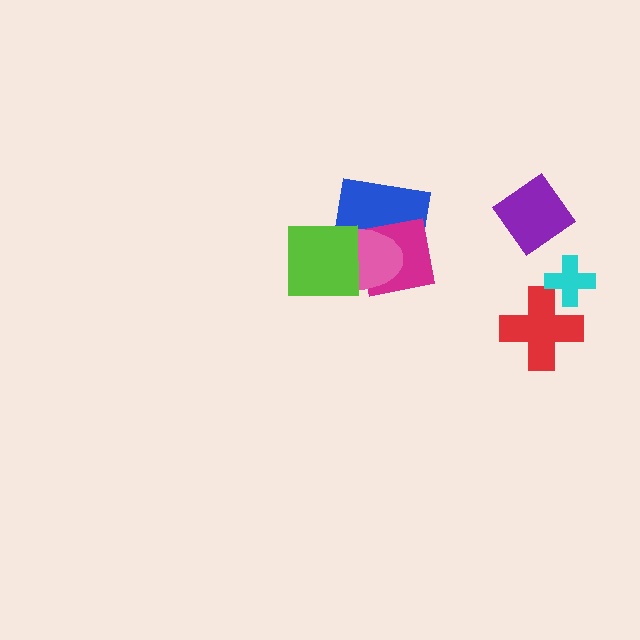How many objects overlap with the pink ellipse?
3 objects overlap with the pink ellipse.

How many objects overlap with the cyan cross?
1 object overlaps with the cyan cross.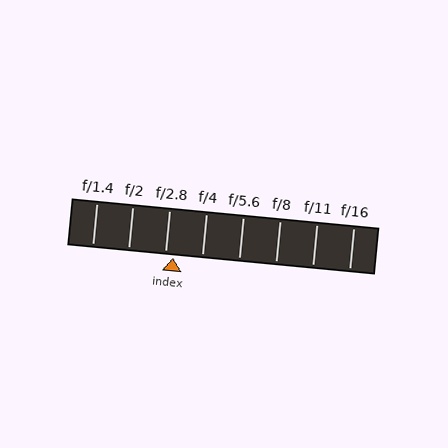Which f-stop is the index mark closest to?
The index mark is closest to f/2.8.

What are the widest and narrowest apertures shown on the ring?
The widest aperture shown is f/1.4 and the narrowest is f/16.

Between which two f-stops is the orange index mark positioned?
The index mark is between f/2.8 and f/4.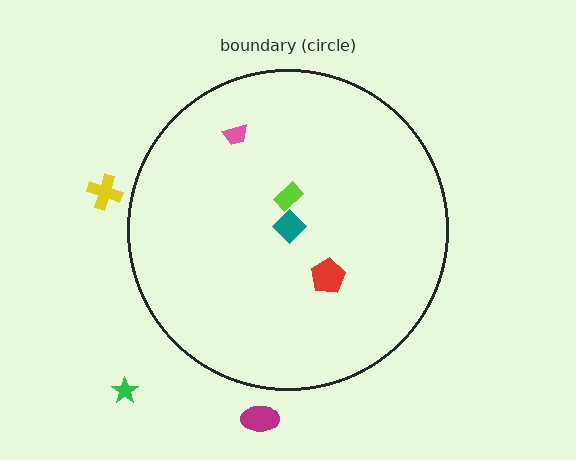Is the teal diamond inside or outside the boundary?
Inside.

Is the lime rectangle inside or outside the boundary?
Inside.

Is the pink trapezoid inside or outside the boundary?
Inside.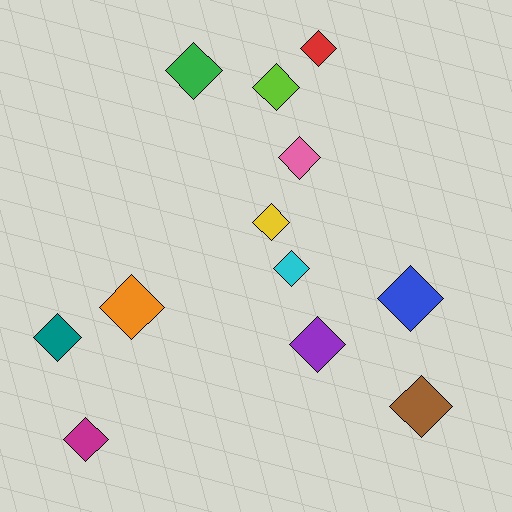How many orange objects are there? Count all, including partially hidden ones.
There is 1 orange object.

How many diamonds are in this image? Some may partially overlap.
There are 12 diamonds.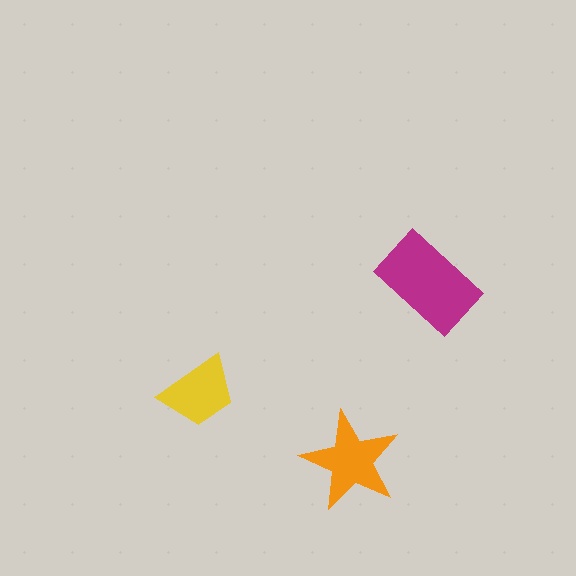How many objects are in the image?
There are 3 objects in the image.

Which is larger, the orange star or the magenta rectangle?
The magenta rectangle.